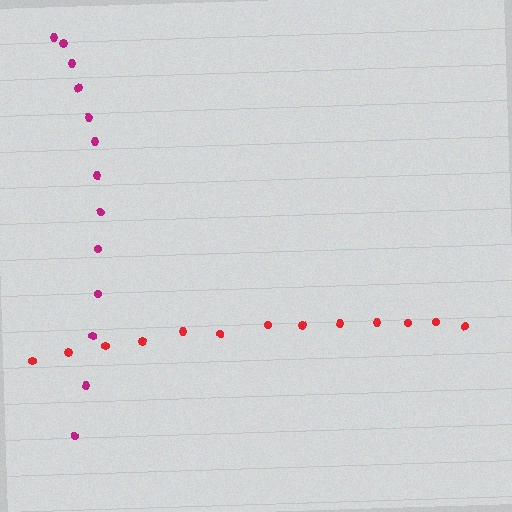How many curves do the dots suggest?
There are 2 distinct paths.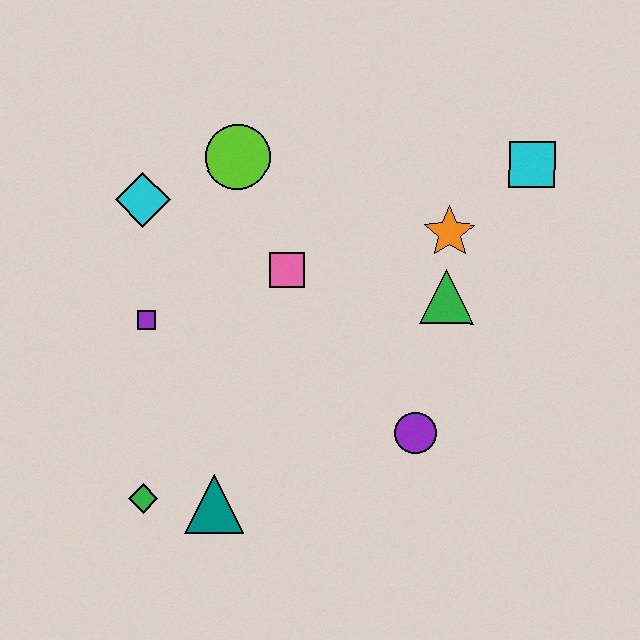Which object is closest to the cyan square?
The orange star is closest to the cyan square.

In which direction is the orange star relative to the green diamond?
The orange star is to the right of the green diamond.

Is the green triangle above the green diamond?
Yes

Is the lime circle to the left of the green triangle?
Yes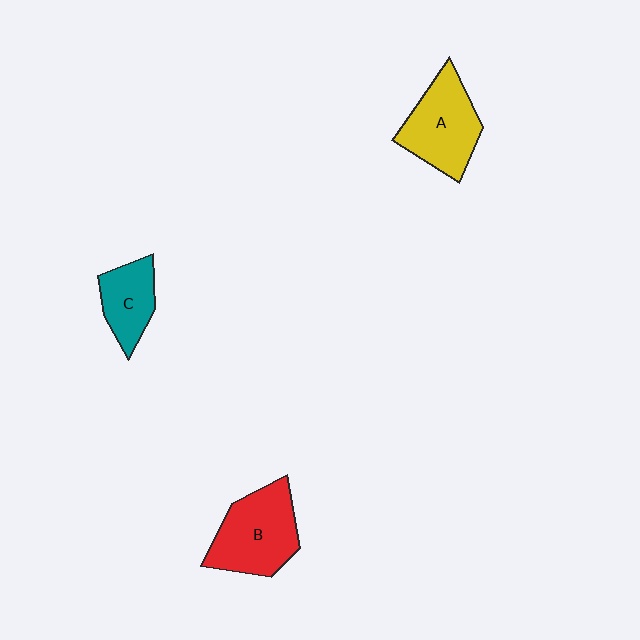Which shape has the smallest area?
Shape C (teal).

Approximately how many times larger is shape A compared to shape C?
Approximately 1.5 times.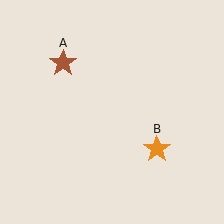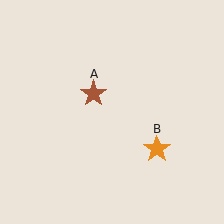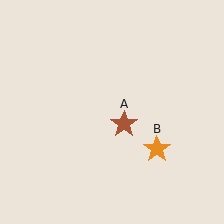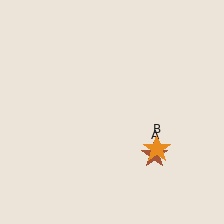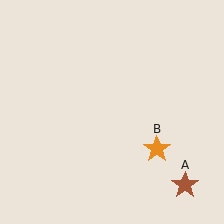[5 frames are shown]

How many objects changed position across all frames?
1 object changed position: brown star (object A).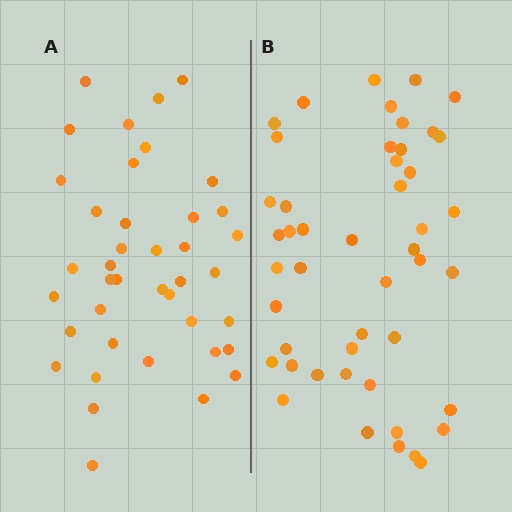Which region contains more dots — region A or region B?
Region B (the right region) has more dots.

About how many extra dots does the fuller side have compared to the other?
Region B has roughly 8 or so more dots than region A.